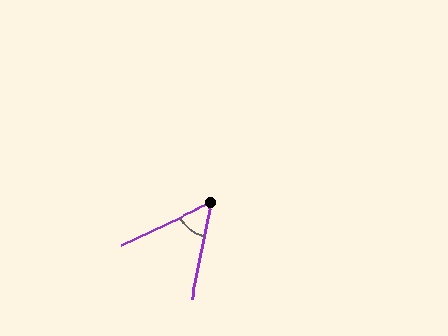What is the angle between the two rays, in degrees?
Approximately 53 degrees.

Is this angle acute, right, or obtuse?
It is acute.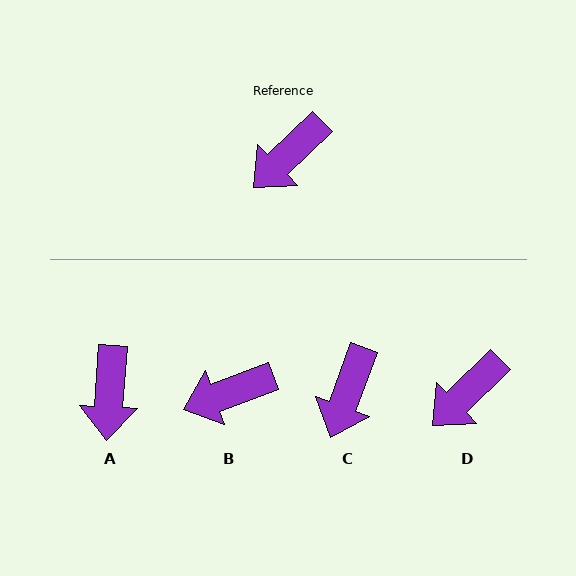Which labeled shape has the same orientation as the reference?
D.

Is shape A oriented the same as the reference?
No, it is off by about 42 degrees.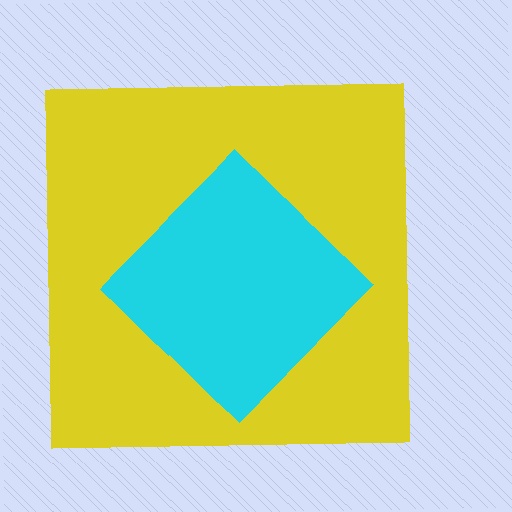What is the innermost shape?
The cyan diamond.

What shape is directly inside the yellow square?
The cyan diamond.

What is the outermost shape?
The yellow square.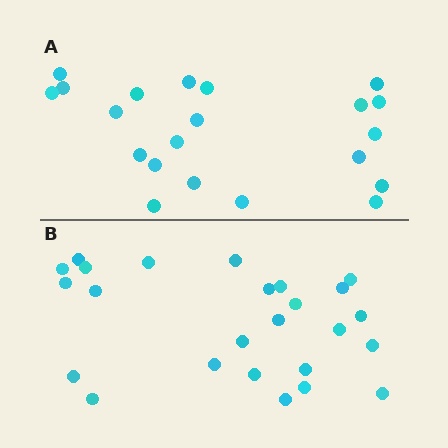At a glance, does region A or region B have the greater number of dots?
Region B (the bottom region) has more dots.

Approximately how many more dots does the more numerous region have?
Region B has about 4 more dots than region A.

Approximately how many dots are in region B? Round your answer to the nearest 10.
About 20 dots. (The exact count is 25, which rounds to 20.)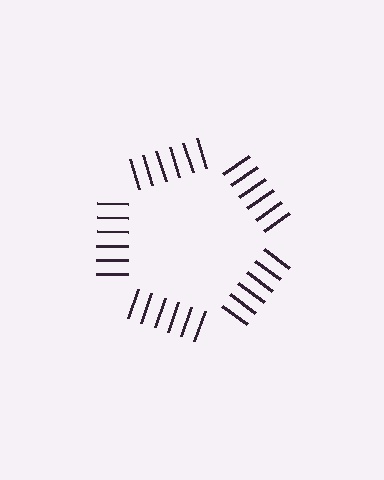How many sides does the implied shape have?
5 sides — the line-ends trace a pentagon.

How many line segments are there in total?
30 — 6 along each of the 5 edges.